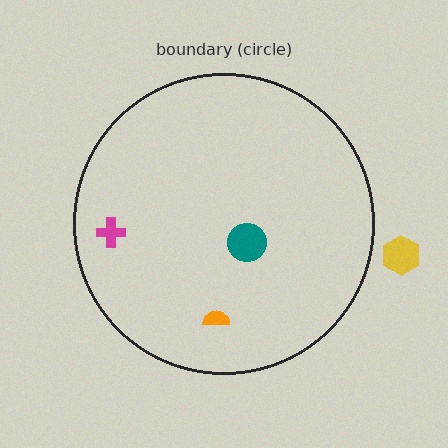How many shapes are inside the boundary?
3 inside, 1 outside.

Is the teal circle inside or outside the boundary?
Inside.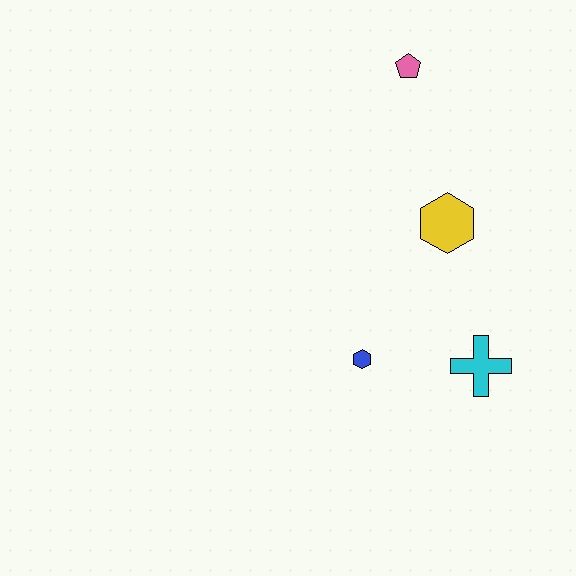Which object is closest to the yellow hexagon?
The cyan cross is closest to the yellow hexagon.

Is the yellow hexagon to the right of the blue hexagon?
Yes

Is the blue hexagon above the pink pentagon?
No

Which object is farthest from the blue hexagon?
The pink pentagon is farthest from the blue hexagon.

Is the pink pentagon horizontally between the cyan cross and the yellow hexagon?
No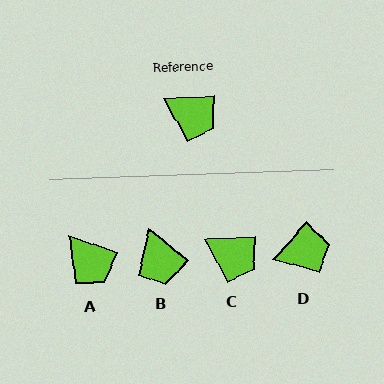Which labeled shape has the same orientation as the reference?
C.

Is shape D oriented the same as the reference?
No, it is off by about 46 degrees.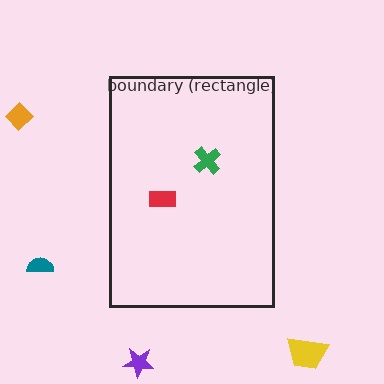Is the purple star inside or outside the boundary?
Outside.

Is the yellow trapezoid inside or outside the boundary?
Outside.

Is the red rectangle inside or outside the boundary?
Inside.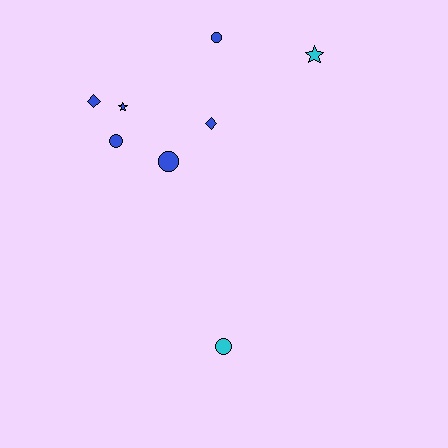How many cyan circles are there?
There is 1 cyan circle.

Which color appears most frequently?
Blue, with 6 objects.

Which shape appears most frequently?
Circle, with 4 objects.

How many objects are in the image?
There are 8 objects.